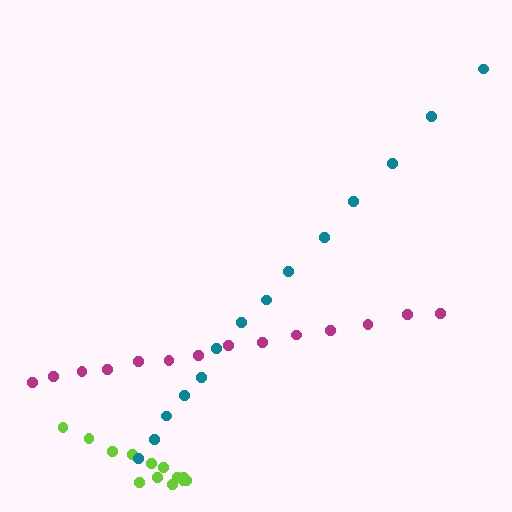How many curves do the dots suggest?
There are 3 distinct paths.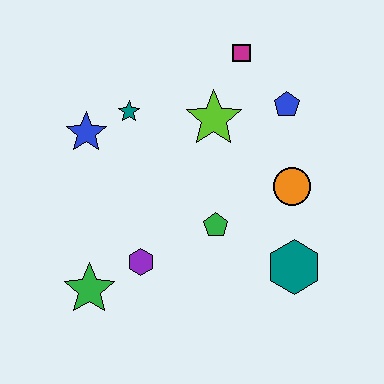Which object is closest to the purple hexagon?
The green star is closest to the purple hexagon.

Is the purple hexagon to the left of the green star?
No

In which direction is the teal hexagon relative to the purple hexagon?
The teal hexagon is to the right of the purple hexagon.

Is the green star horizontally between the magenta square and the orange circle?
No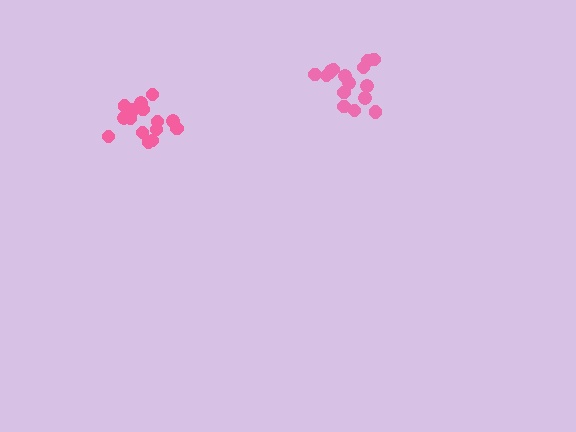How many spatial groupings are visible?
There are 2 spatial groupings.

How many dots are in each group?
Group 1: 16 dots, Group 2: 16 dots (32 total).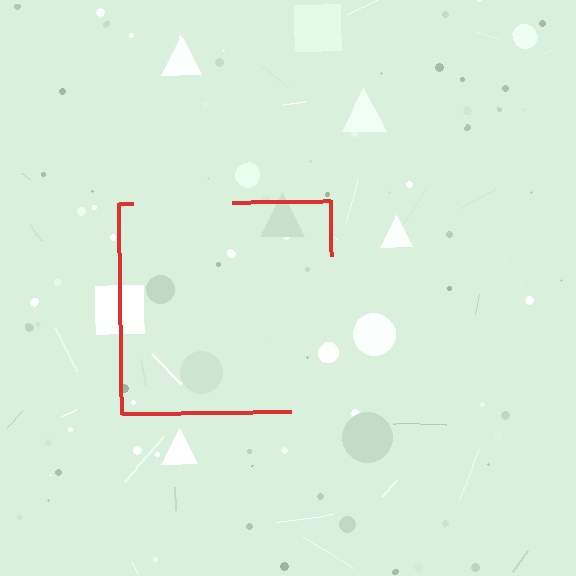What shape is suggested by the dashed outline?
The dashed outline suggests a square.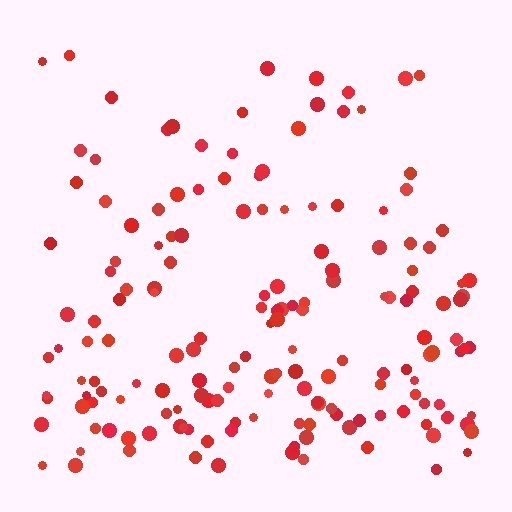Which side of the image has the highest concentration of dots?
The bottom.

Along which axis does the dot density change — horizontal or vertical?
Vertical.